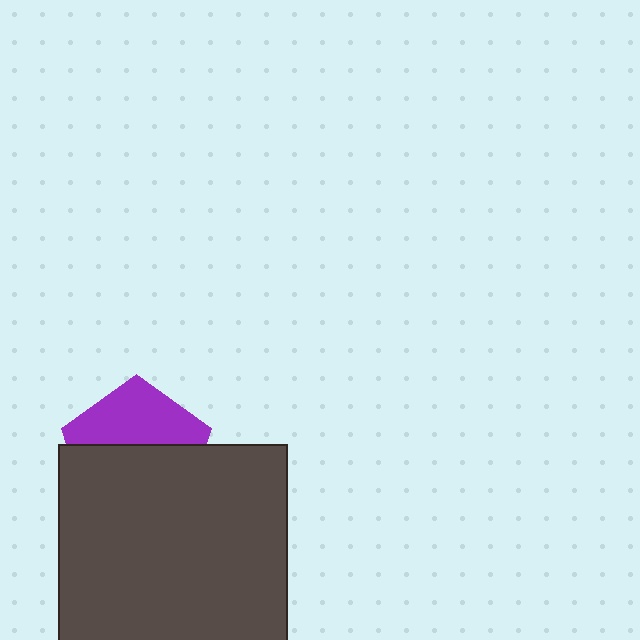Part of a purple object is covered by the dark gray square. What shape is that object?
It is a pentagon.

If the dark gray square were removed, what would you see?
You would see the complete purple pentagon.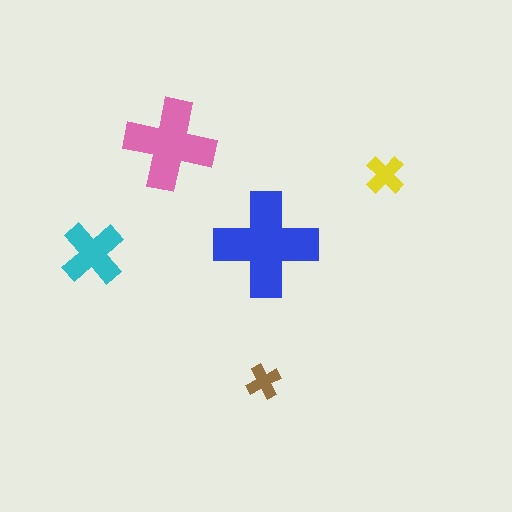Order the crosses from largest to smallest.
the blue one, the pink one, the cyan one, the yellow one, the brown one.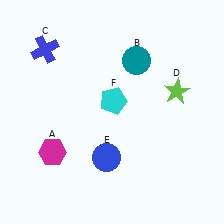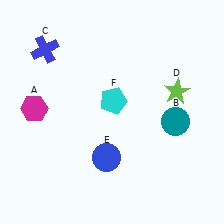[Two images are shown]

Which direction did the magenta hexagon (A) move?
The magenta hexagon (A) moved up.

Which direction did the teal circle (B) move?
The teal circle (B) moved down.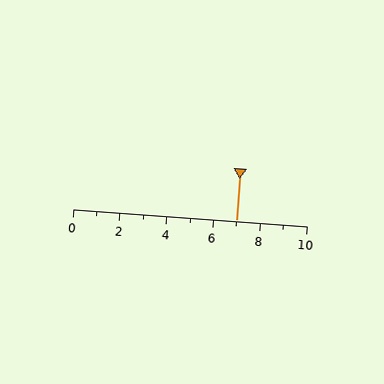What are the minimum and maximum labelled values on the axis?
The axis runs from 0 to 10.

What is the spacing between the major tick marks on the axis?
The major ticks are spaced 2 apart.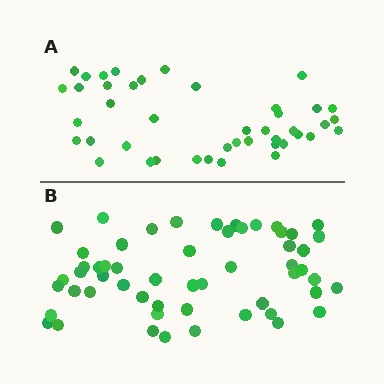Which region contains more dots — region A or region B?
Region B (the bottom region) has more dots.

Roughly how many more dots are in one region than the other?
Region B has roughly 12 or so more dots than region A.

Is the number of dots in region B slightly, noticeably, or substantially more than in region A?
Region B has noticeably more, but not dramatically so. The ratio is roughly 1.3 to 1.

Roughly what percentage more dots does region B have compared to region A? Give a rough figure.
About 30% more.